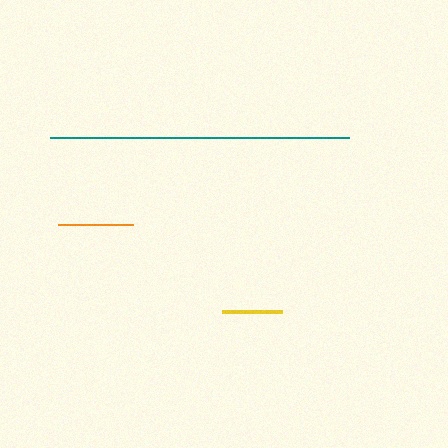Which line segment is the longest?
The teal line is the longest at approximately 299 pixels.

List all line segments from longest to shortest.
From longest to shortest: teal, orange, yellow.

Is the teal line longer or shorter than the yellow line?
The teal line is longer than the yellow line.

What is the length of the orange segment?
The orange segment is approximately 75 pixels long.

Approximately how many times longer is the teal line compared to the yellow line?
The teal line is approximately 4.9 times the length of the yellow line.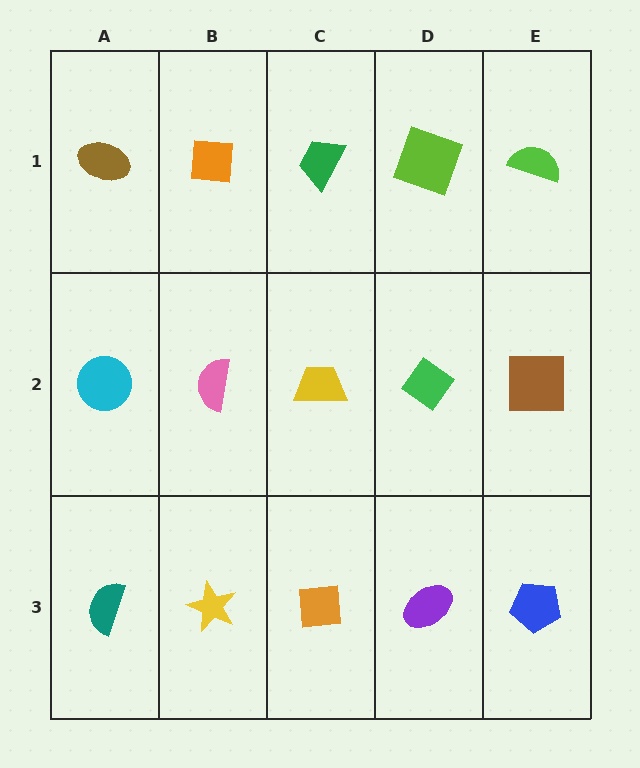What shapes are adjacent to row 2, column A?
A brown ellipse (row 1, column A), a teal semicircle (row 3, column A), a pink semicircle (row 2, column B).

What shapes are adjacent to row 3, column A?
A cyan circle (row 2, column A), a yellow star (row 3, column B).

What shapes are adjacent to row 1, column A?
A cyan circle (row 2, column A), an orange square (row 1, column B).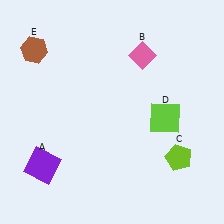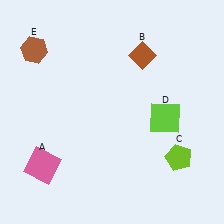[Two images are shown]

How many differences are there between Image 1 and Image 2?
There are 2 differences between the two images.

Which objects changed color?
A changed from purple to pink. B changed from pink to brown.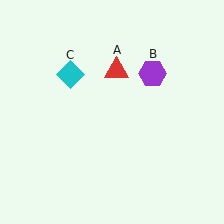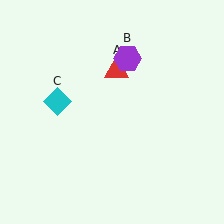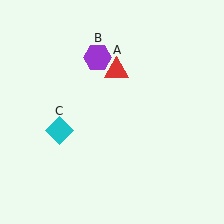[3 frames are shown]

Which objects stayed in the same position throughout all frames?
Red triangle (object A) remained stationary.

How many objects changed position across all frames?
2 objects changed position: purple hexagon (object B), cyan diamond (object C).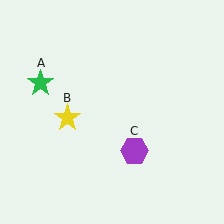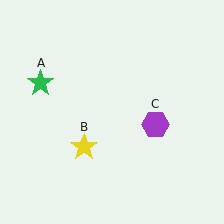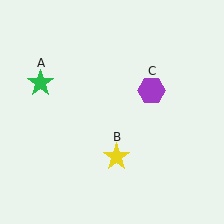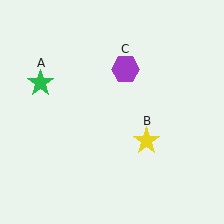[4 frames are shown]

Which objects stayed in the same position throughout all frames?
Green star (object A) remained stationary.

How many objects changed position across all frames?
2 objects changed position: yellow star (object B), purple hexagon (object C).